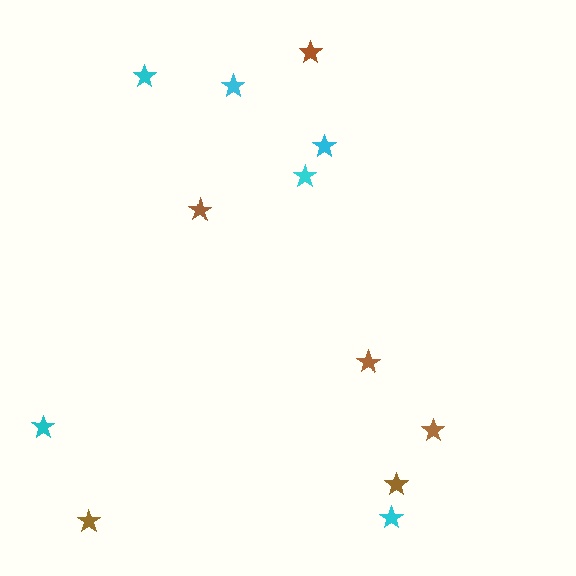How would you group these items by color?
There are 2 groups: one group of brown stars (6) and one group of cyan stars (6).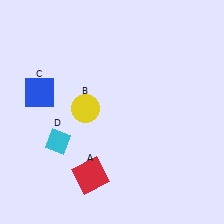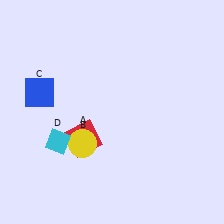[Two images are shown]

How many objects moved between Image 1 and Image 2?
2 objects moved between the two images.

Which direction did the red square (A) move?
The red square (A) moved up.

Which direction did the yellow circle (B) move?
The yellow circle (B) moved down.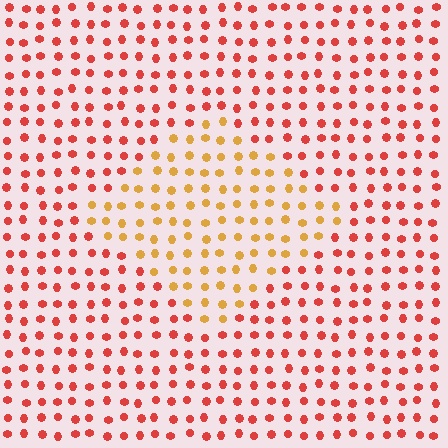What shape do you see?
I see a diamond.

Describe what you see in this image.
The image is filled with small red elements in a uniform arrangement. A diamond-shaped region is visible where the elements are tinted to a slightly different hue, forming a subtle color boundary.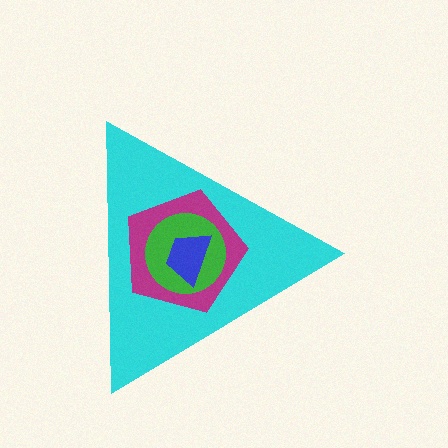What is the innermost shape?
The blue trapezoid.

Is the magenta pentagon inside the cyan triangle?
Yes.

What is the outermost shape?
The cyan triangle.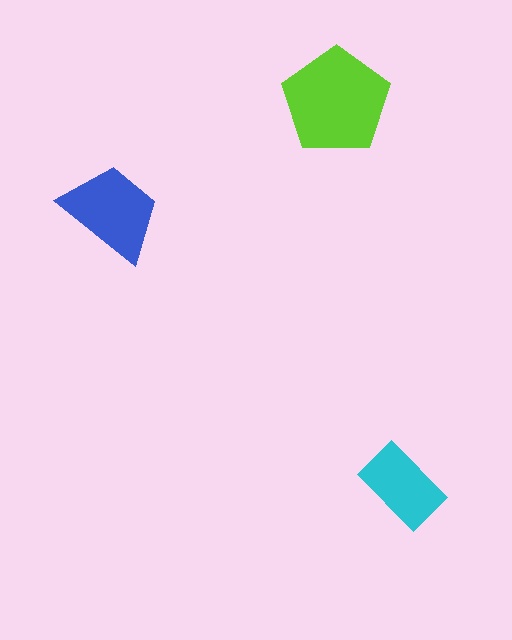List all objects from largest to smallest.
The lime pentagon, the blue trapezoid, the cyan rectangle.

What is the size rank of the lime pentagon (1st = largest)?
1st.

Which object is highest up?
The lime pentagon is topmost.